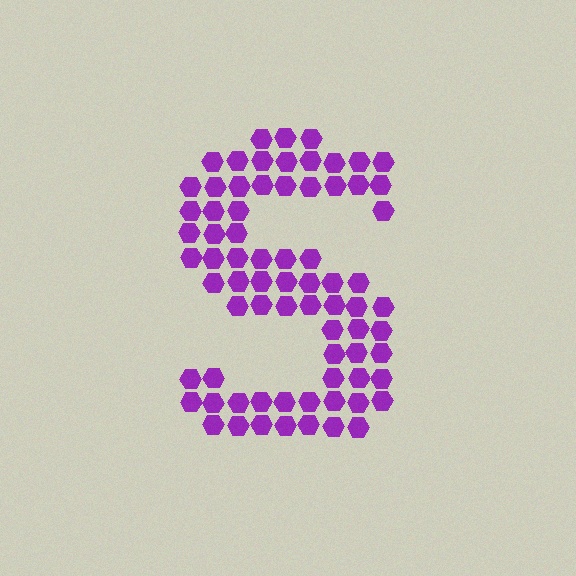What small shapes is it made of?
It is made of small hexagons.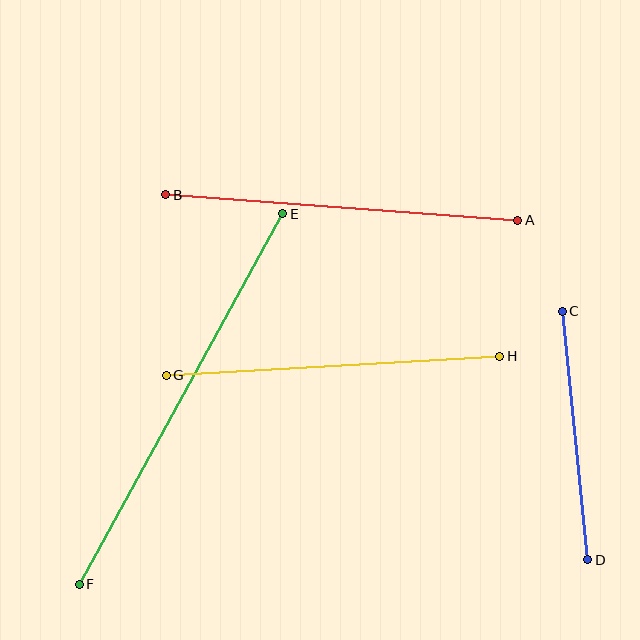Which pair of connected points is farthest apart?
Points E and F are farthest apart.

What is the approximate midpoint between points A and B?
The midpoint is at approximately (342, 207) pixels.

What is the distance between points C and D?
The distance is approximately 249 pixels.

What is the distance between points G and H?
The distance is approximately 334 pixels.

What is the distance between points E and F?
The distance is approximately 423 pixels.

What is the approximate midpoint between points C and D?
The midpoint is at approximately (575, 435) pixels.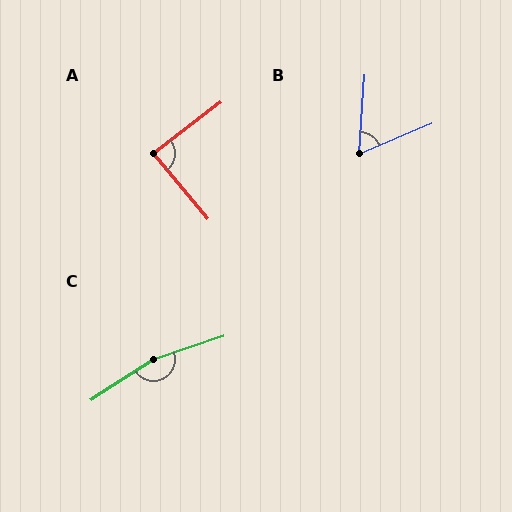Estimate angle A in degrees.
Approximately 87 degrees.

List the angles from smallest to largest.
B (63°), A (87°), C (166°).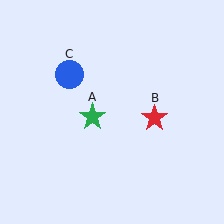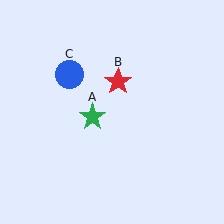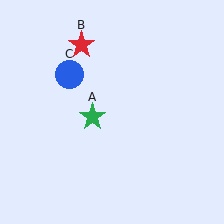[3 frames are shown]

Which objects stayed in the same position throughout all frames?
Green star (object A) and blue circle (object C) remained stationary.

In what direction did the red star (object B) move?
The red star (object B) moved up and to the left.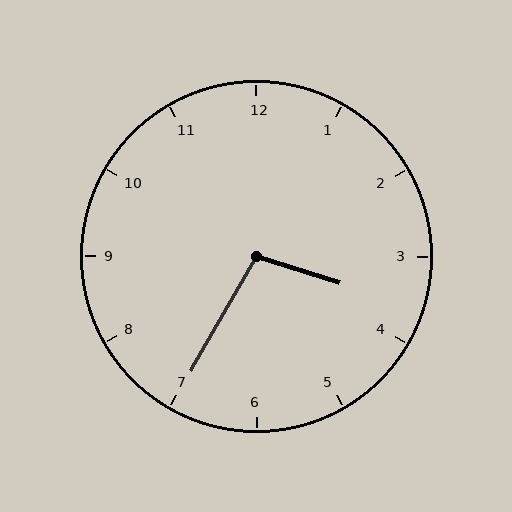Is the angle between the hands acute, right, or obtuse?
It is obtuse.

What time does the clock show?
3:35.